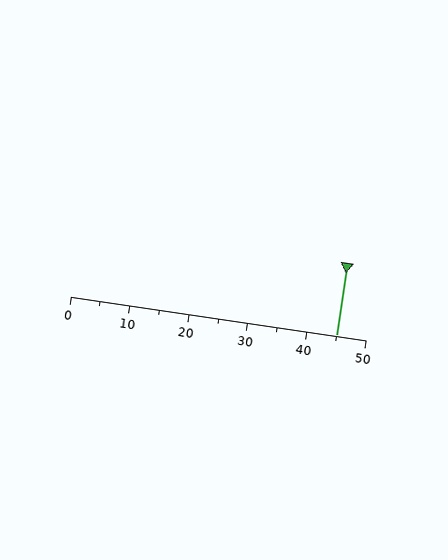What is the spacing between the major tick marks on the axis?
The major ticks are spaced 10 apart.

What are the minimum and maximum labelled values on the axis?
The axis runs from 0 to 50.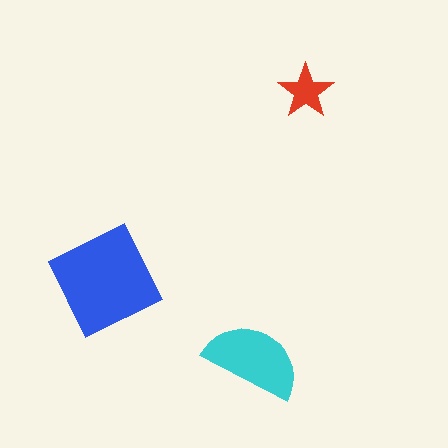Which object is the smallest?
The red star.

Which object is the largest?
The blue square.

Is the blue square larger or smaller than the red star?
Larger.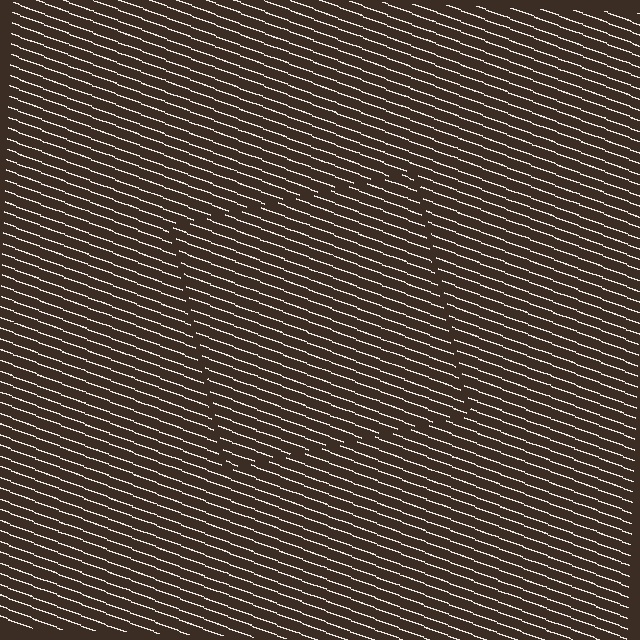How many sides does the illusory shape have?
4 sides — the line-ends trace a square.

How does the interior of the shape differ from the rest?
The interior of the shape contains the same grating, shifted by half a period — the contour is defined by the phase discontinuity where line-ends from the inner and outer gratings abut.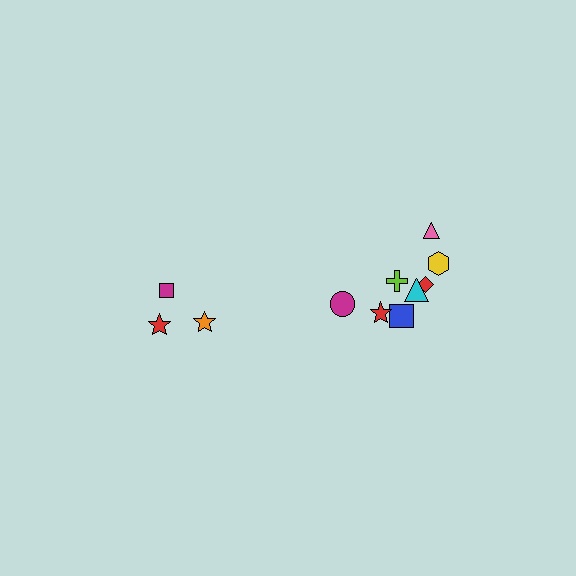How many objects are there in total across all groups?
There are 11 objects.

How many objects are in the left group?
There are 3 objects.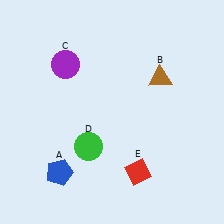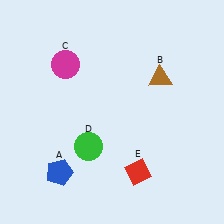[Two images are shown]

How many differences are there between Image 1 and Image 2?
There is 1 difference between the two images.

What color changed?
The circle (C) changed from purple in Image 1 to magenta in Image 2.